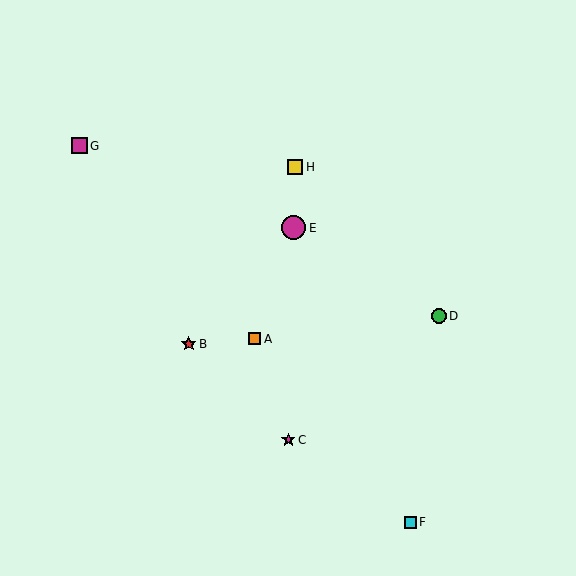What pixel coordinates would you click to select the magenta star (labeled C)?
Click at (288, 440) to select the magenta star C.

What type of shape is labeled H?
Shape H is a yellow square.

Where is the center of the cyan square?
The center of the cyan square is at (410, 522).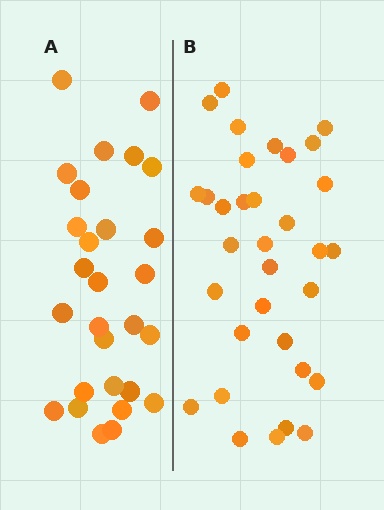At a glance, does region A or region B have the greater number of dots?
Region B (the right region) has more dots.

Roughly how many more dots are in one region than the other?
Region B has about 5 more dots than region A.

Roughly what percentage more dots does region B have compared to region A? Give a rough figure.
About 20% more.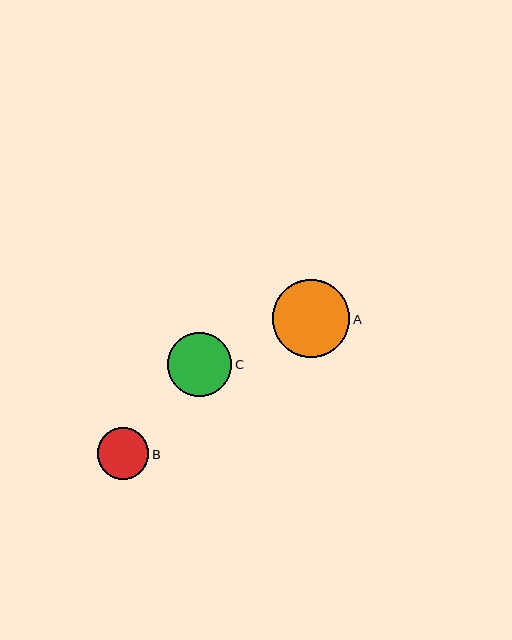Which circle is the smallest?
Circle B is the smallest with a size of approximately 52 pixels.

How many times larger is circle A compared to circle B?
Circle A is approximately 1.5 times the size of circle B.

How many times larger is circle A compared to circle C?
Circle A is approximately 1.2 times the size of circle C.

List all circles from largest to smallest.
From largest to smallest: A, C, B.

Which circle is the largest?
Circle A is the largest with a size of approximately 77 pixels.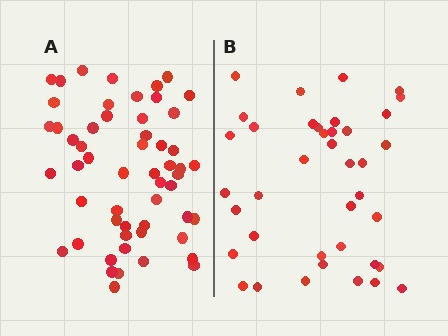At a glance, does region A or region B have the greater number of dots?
Region A (the left region) has more dots.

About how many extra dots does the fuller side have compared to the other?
Region A has approximately 15 more dots than region B.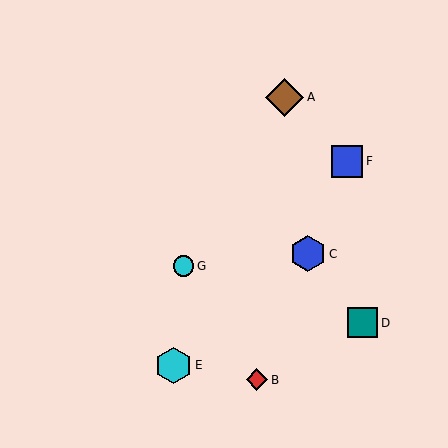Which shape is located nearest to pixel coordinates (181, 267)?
The cyan circle (labeled G) at (184, 266) is nearest to that location.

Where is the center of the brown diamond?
The center of the brown diamond is at (285, 97).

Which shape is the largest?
The brown diamond (labeled A) is the largest.